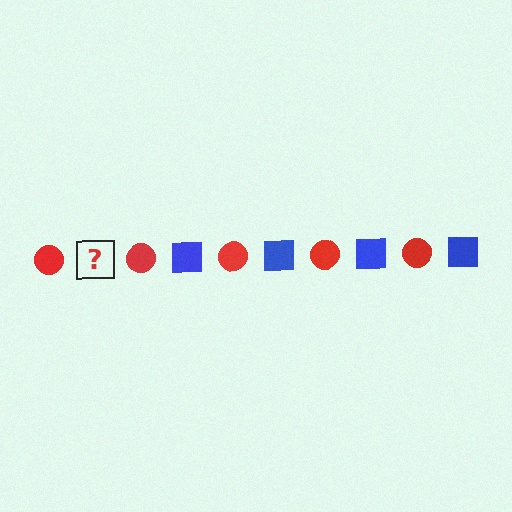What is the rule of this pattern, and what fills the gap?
The rule is that the pattern alternates between red circle and blue square. The gap should be filled with a blue square.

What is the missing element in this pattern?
The missing element is a blue square.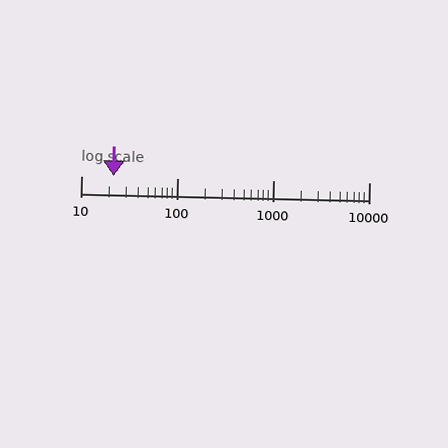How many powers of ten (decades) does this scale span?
The scale spans 3 decades, from 10 to 10000.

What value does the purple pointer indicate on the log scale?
The pointer indicates approximately 22.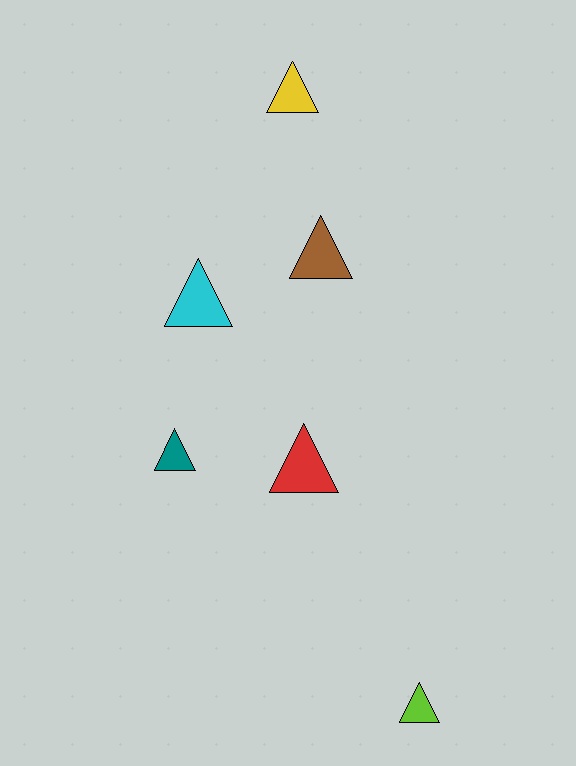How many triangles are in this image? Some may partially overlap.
There are 6 triangles.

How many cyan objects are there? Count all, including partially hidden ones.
There is 1 cyan object.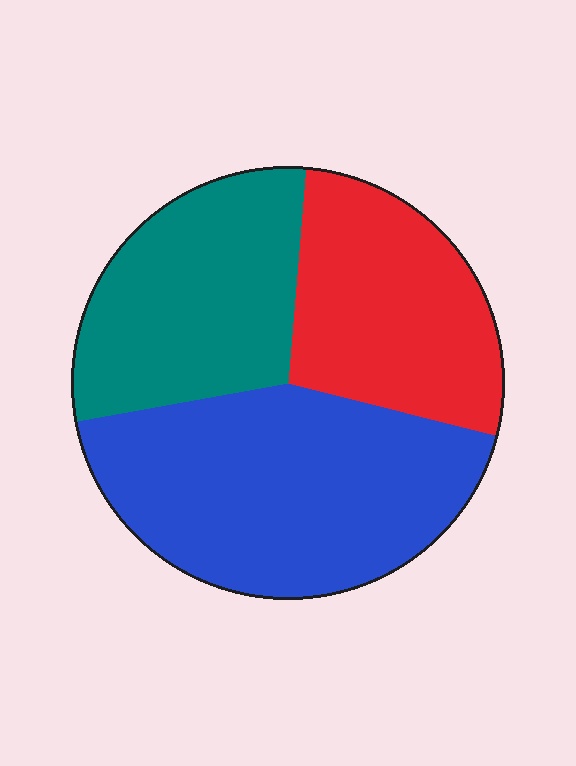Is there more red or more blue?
Blue.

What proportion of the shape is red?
Red covers 28% of the shape.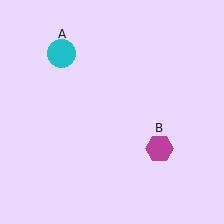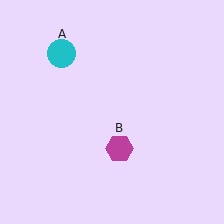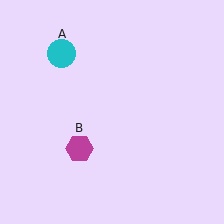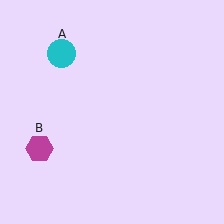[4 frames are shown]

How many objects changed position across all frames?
1 object changed position: magenta hexagon (object B).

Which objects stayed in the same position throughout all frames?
Cyan circle (object A) remained stationary.